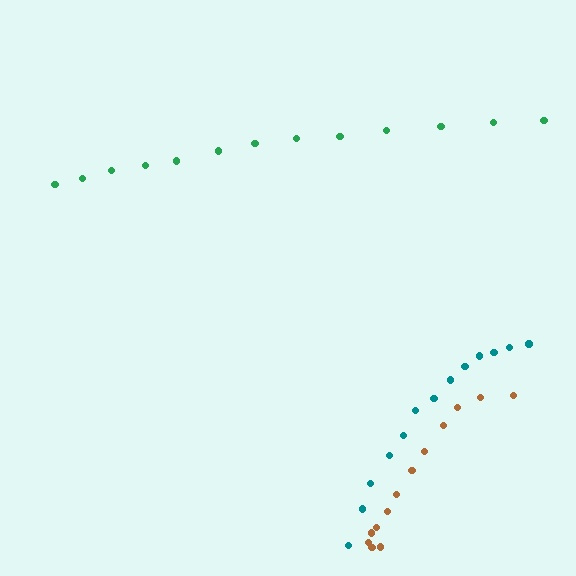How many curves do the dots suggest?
There are 3 distinct paths.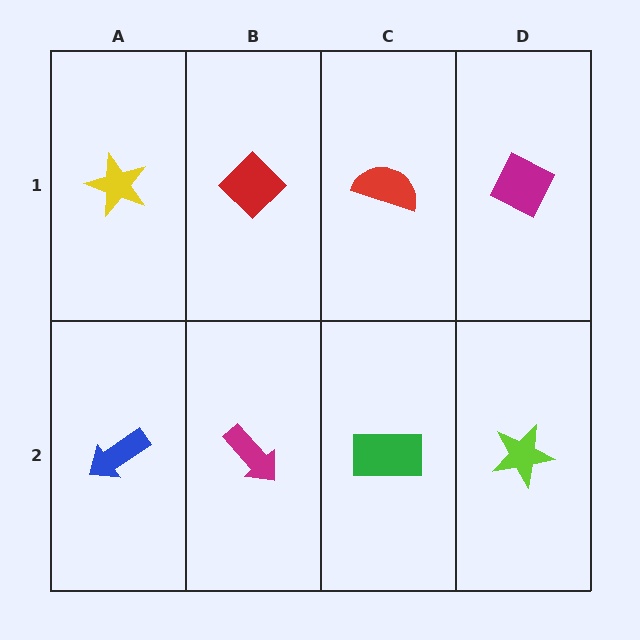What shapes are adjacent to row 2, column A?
A yellow star (row 1, column A), a magenta arrow (row 2, column B).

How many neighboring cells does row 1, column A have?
2.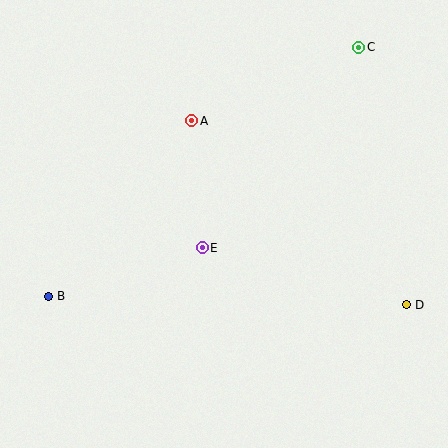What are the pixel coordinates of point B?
Point B is at (49, 296).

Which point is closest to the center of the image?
Point E at (202, 248) is closest to the center.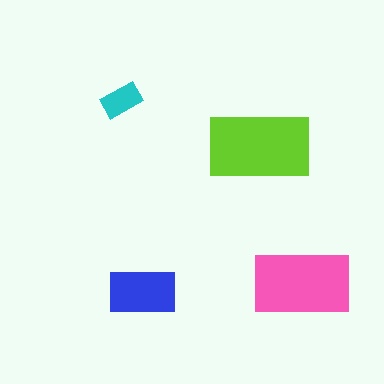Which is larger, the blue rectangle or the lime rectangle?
The lime one.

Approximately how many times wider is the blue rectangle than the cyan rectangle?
About 1.5 times wider.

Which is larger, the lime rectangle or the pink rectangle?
The lime one.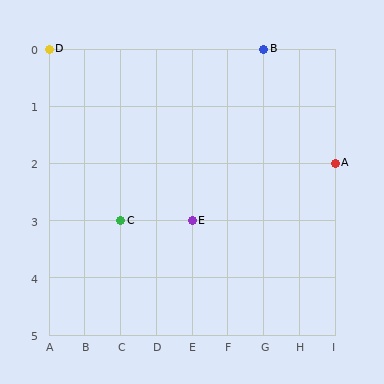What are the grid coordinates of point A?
Point A is at grid coordinates (I, 2).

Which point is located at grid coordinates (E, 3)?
Point E is at (E, 3).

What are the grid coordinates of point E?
Point E is at grid coordinates (E, 3).